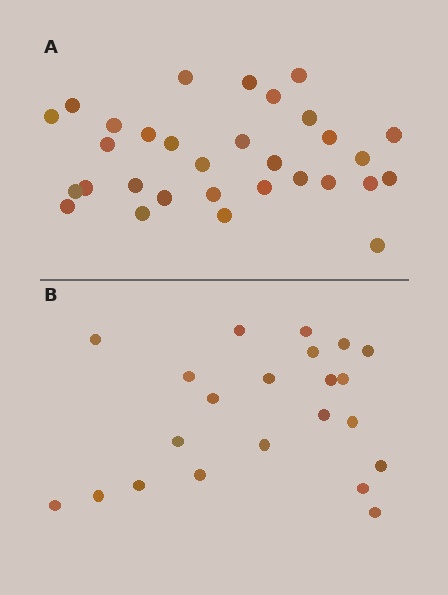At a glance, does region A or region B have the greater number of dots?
Region A (the top region) has more dots.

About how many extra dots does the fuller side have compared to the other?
Region A has roughly 8 or so more dots than region B.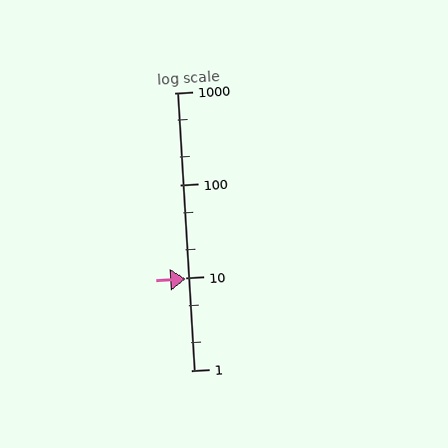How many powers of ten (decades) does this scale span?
The scale spans 3 decades, from 1 to 1000.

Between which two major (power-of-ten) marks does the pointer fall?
The pointer is between 1 and 10.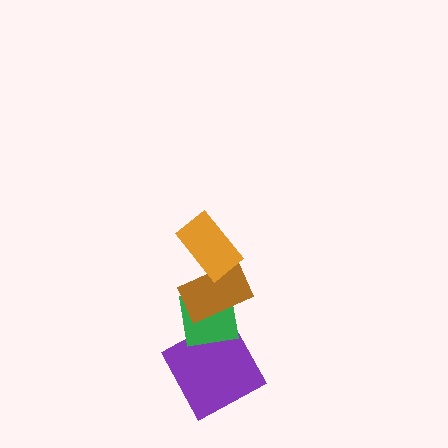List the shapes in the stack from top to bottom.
From top to bottom: the orange rectangle, the brown rectangle, the green square, the purple square.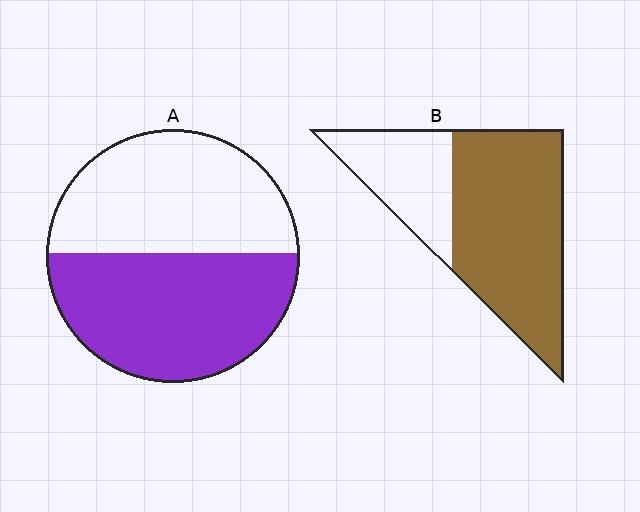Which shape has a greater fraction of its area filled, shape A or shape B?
Shape B.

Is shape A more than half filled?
Roughly half.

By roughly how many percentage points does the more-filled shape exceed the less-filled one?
By roughly 15 percentage points (B over A).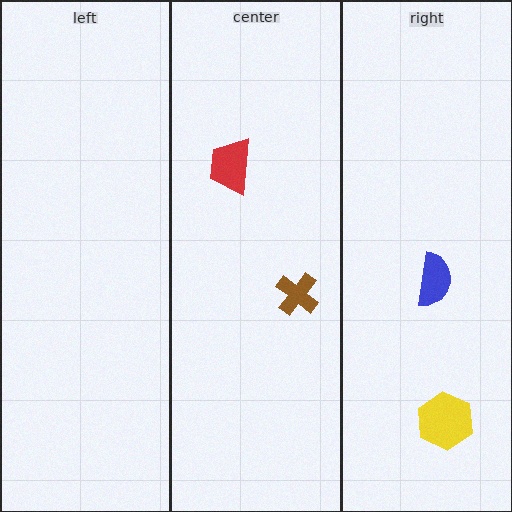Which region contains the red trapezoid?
The center region.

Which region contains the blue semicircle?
The right region.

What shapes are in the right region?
The yellow hexagon, the blue semicircle.